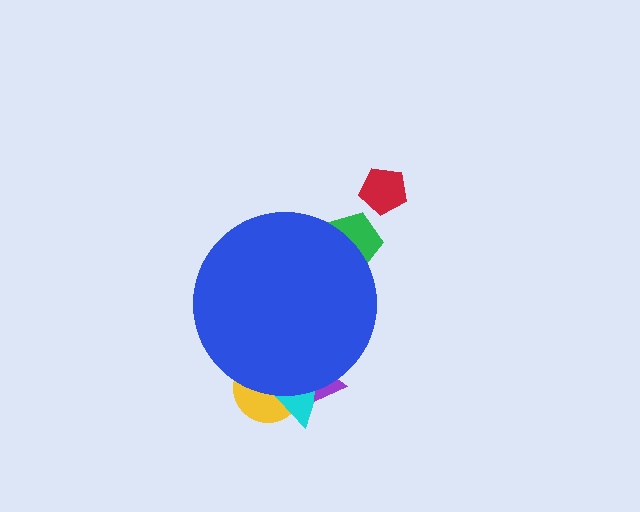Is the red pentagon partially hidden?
No, the red pentagon is fully visible.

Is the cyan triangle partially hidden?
Yes, the cyan triangle is partially hidden behind the blue circle.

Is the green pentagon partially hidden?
Yes, the green pentagon is partially hidden behind the blue circle.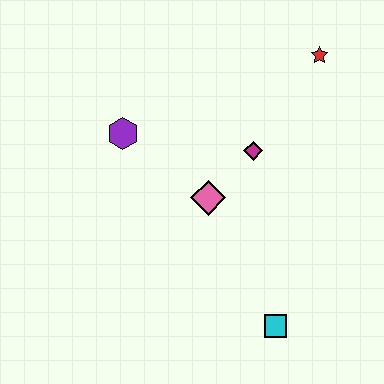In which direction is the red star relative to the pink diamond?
The red star is above the pink diamond.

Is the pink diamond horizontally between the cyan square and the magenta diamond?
No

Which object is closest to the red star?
The magenta diamond is closest to the red star.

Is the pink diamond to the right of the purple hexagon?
Yes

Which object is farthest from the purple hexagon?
The cyan square is farthest from the purple hexagon.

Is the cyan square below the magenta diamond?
Yes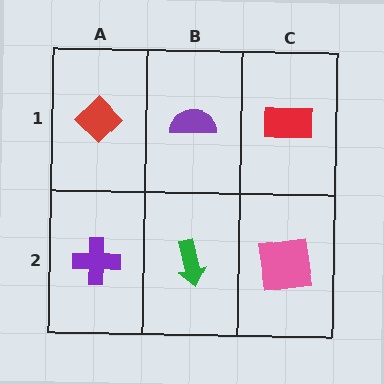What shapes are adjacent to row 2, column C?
A red rectangle (row 1, column C), a green arrow (row 2, column B).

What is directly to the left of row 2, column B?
A purple cross.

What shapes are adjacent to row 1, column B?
A green arrow (row 2, column B), a red diamond (row 1, column A), a red rectangle (row 1, column C).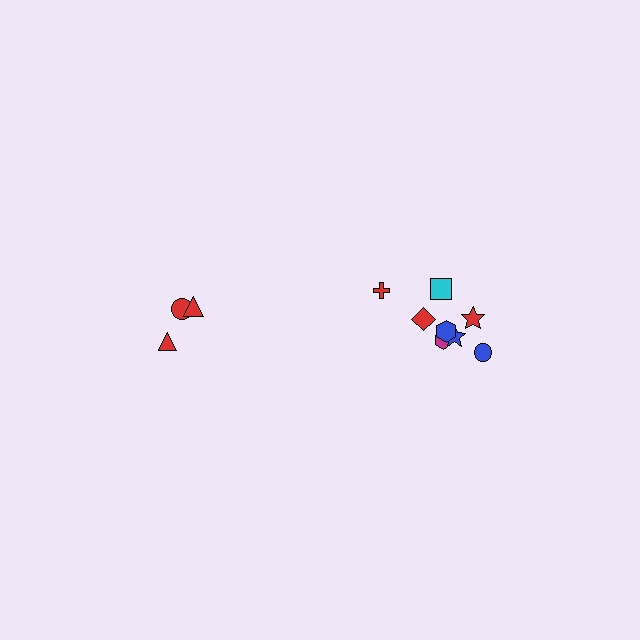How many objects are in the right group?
There are 8 objects.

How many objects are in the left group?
There are 3 objects.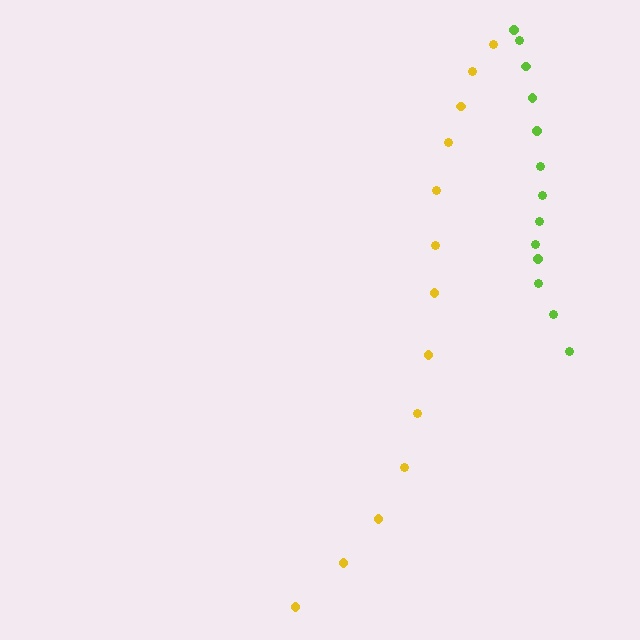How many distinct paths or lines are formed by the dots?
There are 2 distinct paths.